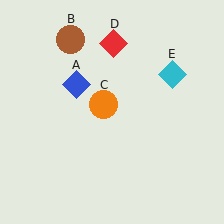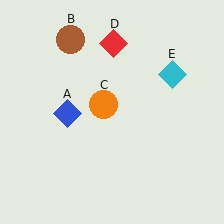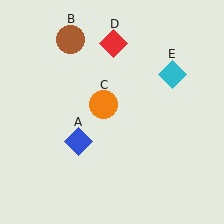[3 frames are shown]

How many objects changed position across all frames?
1 object changed position: blue diamond (object A).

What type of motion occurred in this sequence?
The blue diamond (object A) rotated counterclockwise around the center of the scene.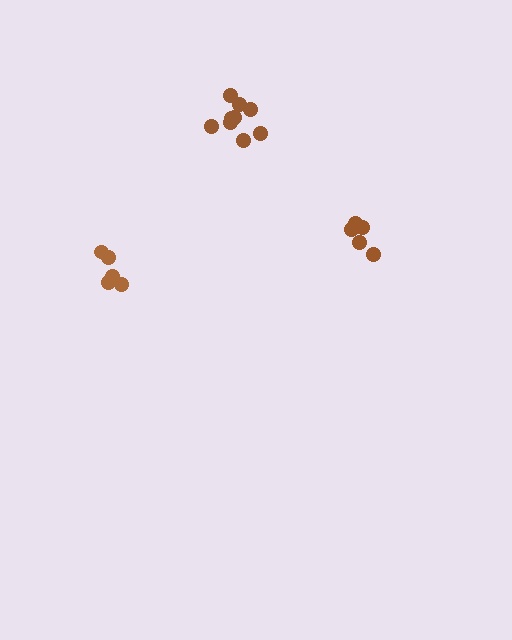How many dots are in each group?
Group 1: 5 dots, Group 2: 5 dots, Group 3: 9 dots (19 total).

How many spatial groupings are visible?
There are 3 spatial groupings.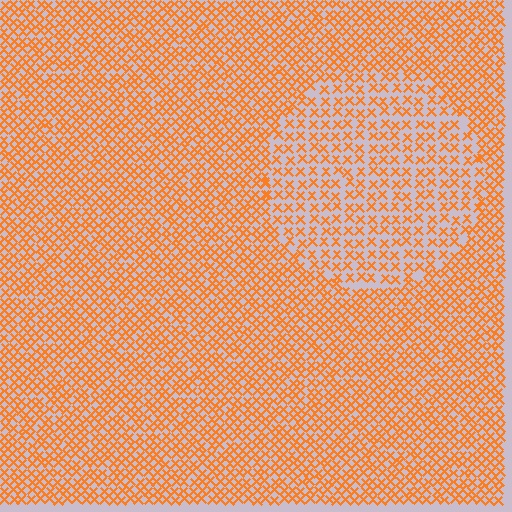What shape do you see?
I see a circle.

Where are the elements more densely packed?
The elements are more densely packed outside the circle boundary.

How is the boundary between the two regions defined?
The boundary is defined by a change in element density (approximately 1.7x ratio). All elements are the same color, size, and shape.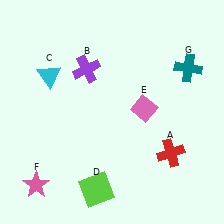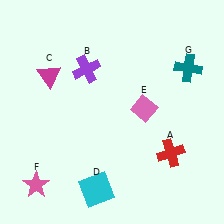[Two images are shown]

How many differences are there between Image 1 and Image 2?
There are 2 differences between the two images.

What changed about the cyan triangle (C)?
In Image 1, C is cyan. In Image 2, it changed to magenta.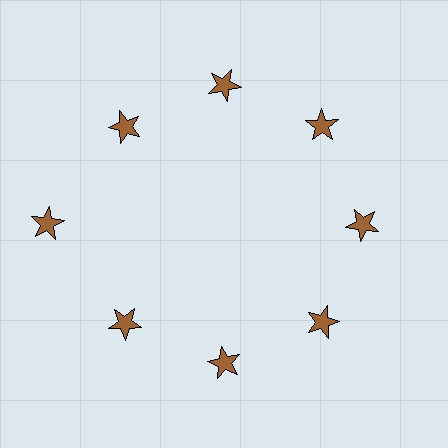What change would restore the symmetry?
The symmetry would be restored by moving it inward, back onto the ring so that all 8 stars sit at equal angles and equal distance from the center.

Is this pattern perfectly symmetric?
No. The 8 brown stars are arranged in a ring, but one element near the 9 o'clock position is pushed outward from the center, breaking the 8-fold rotational symmetry.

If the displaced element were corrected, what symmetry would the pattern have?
It would have 8-fold rotational symmetry — the pattern would map onto itself every 45 degrees.